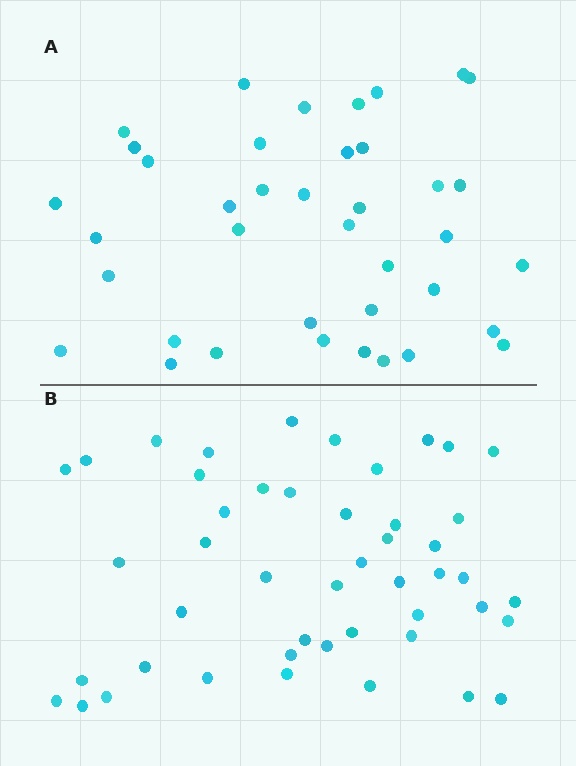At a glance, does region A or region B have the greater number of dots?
Region B (the bottom region) has more dots.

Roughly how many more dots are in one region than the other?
Region B has roughly 8 or so more dots than region A.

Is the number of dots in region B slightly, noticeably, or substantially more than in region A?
Region B has only slightly more — the two regions are fairly close. The ratio is roughly 1.2 to 1.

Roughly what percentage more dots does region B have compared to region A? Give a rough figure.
About 20% more.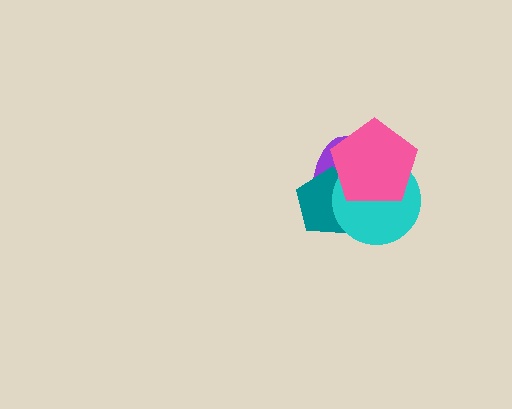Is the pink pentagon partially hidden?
No, no other shape covers it.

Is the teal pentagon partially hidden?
Yes, it is partially covered by another shape.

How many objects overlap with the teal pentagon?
3 objects overlap with the teal pentagon.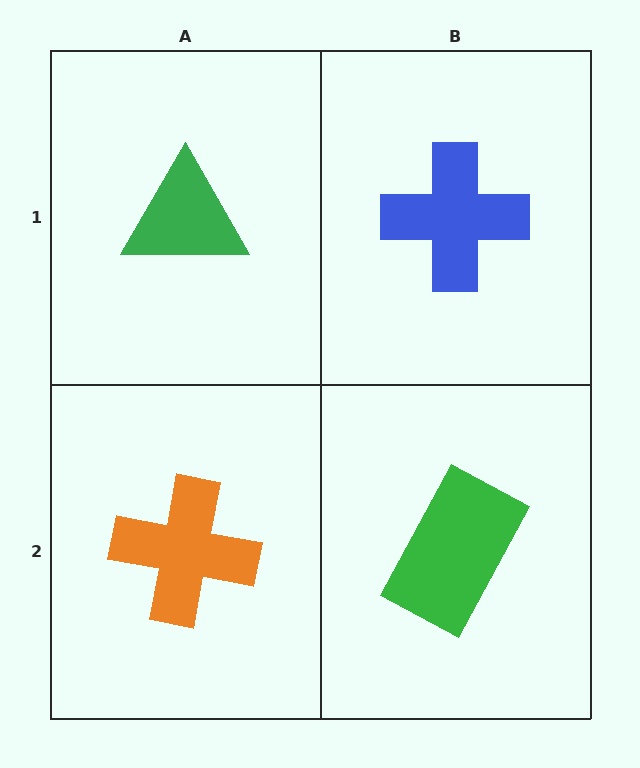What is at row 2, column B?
A green rectangle.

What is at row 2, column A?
An orange cross.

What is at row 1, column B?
A blue cross.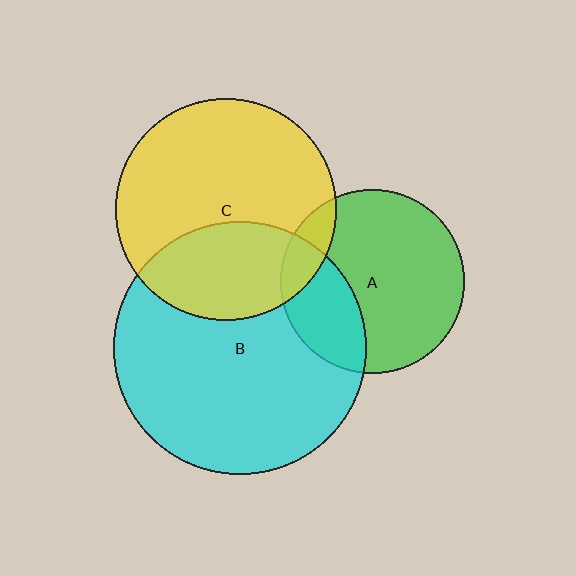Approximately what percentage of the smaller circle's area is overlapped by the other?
Approximately 30%.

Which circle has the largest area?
Circle B (cyan).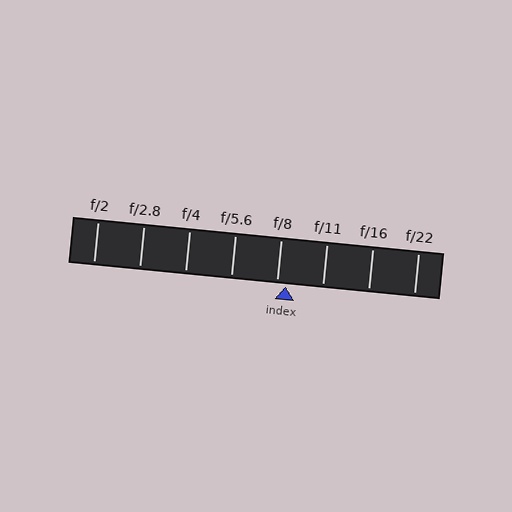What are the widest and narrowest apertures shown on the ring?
The widest aperture shown is f/2 and the narrowest is f/22.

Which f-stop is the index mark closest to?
The index mark is closest to f/8.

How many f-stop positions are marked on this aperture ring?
There are 8 f-stop positions marked.